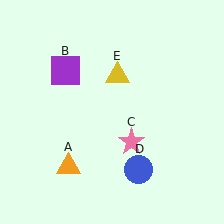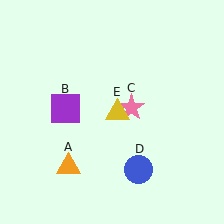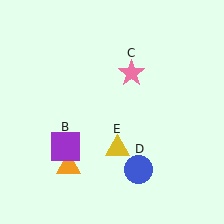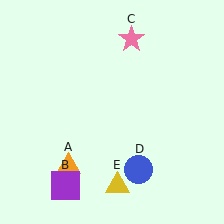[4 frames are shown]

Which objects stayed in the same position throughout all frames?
Orange triangle (object A) and blue circle (object D) remained stationary.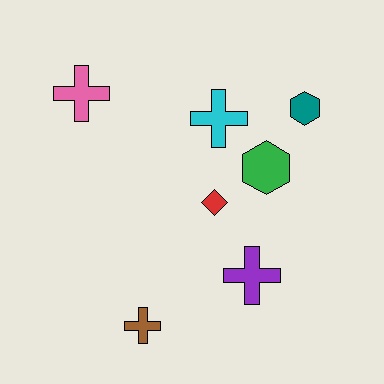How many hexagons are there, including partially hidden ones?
There are 2 hexagons.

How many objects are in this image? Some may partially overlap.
There are 7 objects.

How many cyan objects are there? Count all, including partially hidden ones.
There is 1 cyan object.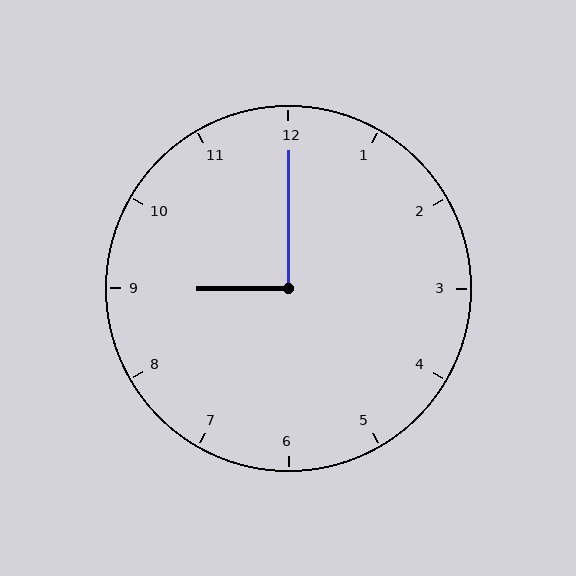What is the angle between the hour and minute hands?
Approximately 90 degrees.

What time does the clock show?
9:00.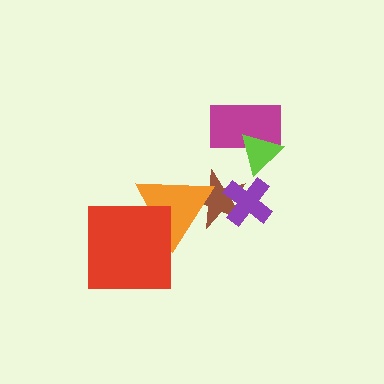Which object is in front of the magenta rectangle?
The lime triangle is in front of the magenta rectangle.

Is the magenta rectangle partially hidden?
Yes, it is partially covered by another shape.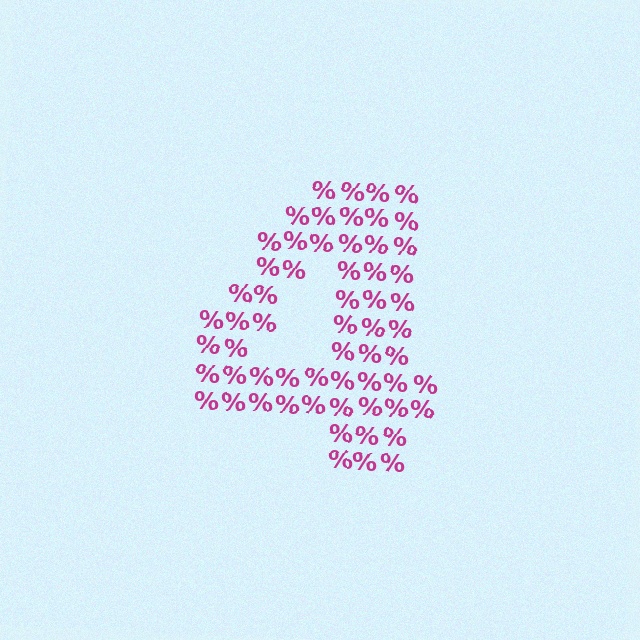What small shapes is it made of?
It is made of small percent signs.